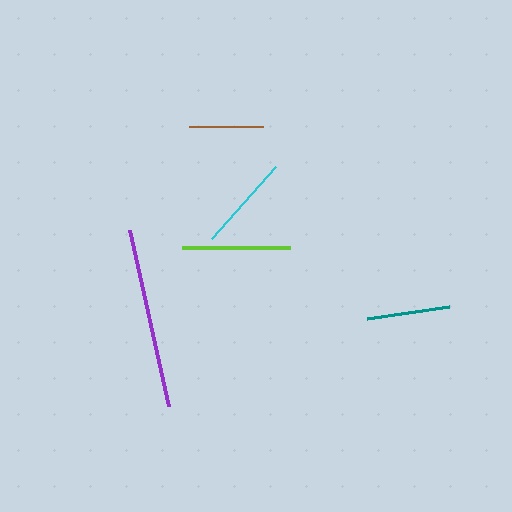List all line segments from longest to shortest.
From longest to shortest: purple, lime, cyan, teal, brown.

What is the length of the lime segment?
The lime segment is approximately 108 pixels long.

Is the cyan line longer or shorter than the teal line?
The cyan line is longer than the teal line.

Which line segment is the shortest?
The brown line is the shortest at approximately 74 pixels.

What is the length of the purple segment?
The purple segment is approximately 180 pixels long.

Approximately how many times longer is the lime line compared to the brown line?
The lime line is approximately 1.5 times the length of the brown line.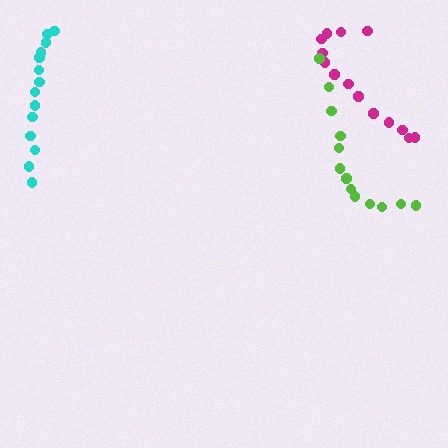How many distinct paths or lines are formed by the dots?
There are 3 distinct paths.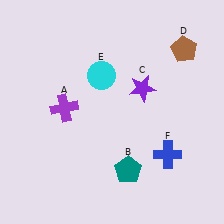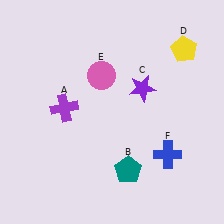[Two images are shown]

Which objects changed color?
D changed from brown to yellow. E changed from cyan to pink.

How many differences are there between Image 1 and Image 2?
There are 2 differences between the two images.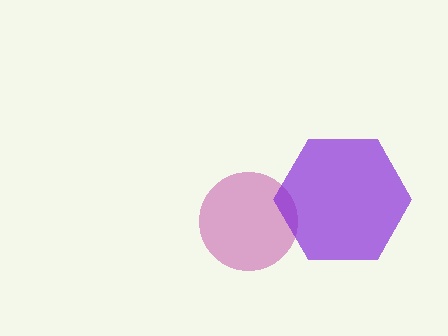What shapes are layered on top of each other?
The layered shapes are: a magenta circle, a purple hexagon.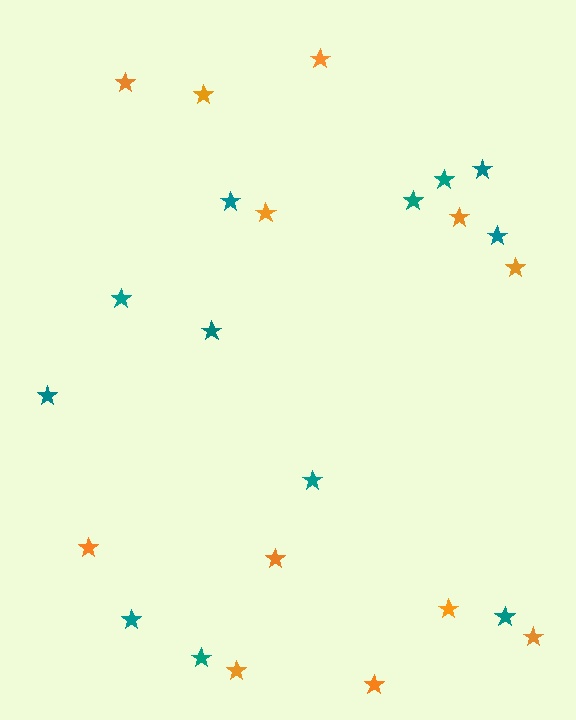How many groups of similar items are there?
There are 2 groups: one group of orange stars (12) and one group of teal stars (12).